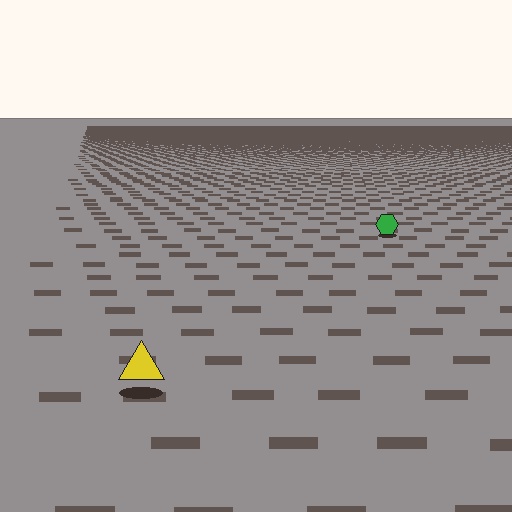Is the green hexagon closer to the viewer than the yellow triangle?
No. The yellow triangle is closer — you can tell from the texture gradient: the ground texture is coarser near it.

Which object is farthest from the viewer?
The green hexagon is farthest from the viewer. It appears smaller and the ground texture around it is denser.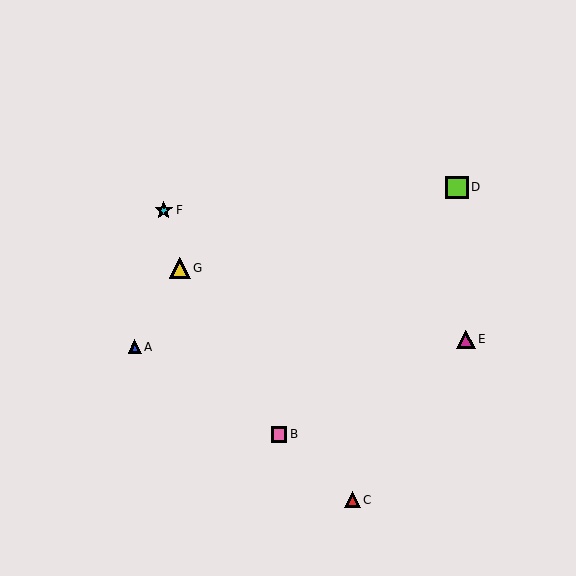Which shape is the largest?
The lime square (labeled D) is the largest.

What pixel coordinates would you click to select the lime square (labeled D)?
Click at (457, 187) to select the lime square D.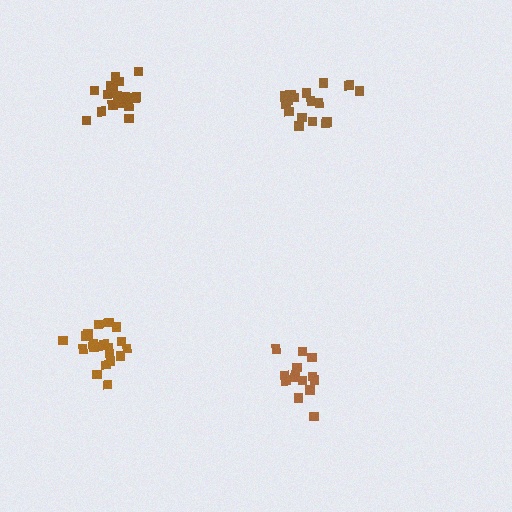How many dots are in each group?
Group 1: 14 dots, Group 2: 20 dots, Group 3: 18 dots, Group 4: 18 dots (70 total).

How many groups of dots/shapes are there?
There are 4 groups.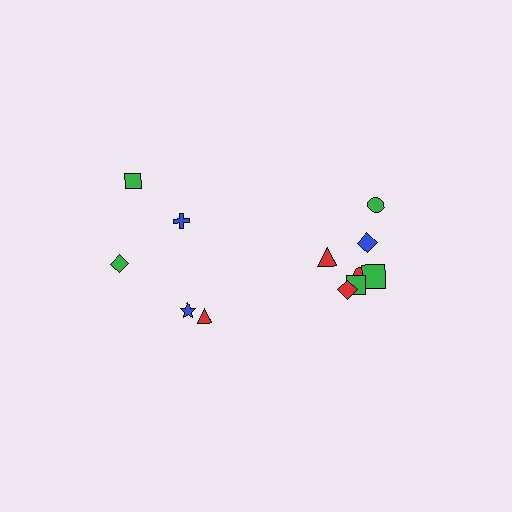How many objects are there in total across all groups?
There are 12 objects.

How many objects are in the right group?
There are 7 objects.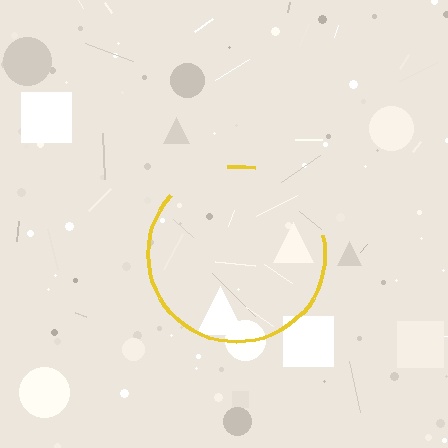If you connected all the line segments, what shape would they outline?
They would outline a circle.